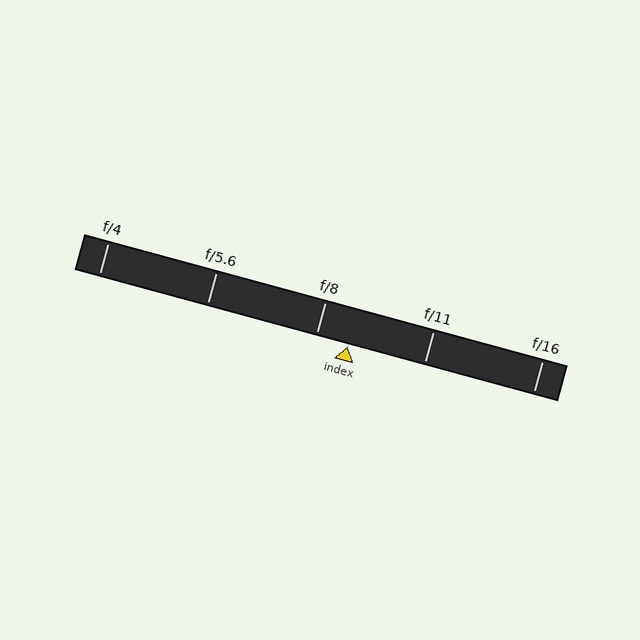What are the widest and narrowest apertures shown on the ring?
The widest aperture shown is f/4 and the narrowest is f/16.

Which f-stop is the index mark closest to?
The index mark is closest to f/8.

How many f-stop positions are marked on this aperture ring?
There are 5 f-stop positions marked.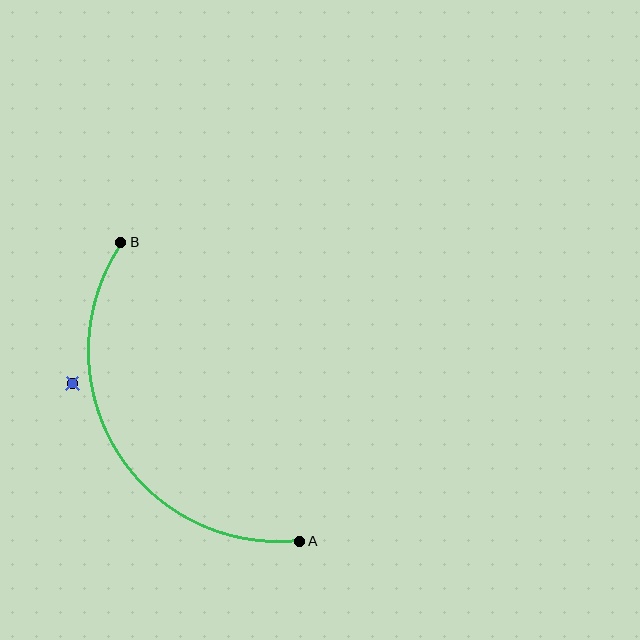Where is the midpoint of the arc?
The arc midpoint is the point on the curve farthest from the straight line joining A and B. It sits to the left of that line.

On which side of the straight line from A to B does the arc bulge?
The arc bulges to the left of the straight line connecting A and B.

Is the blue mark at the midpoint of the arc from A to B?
No — the blue mark does not lie on the arc at all. It sits slightly outside the curve.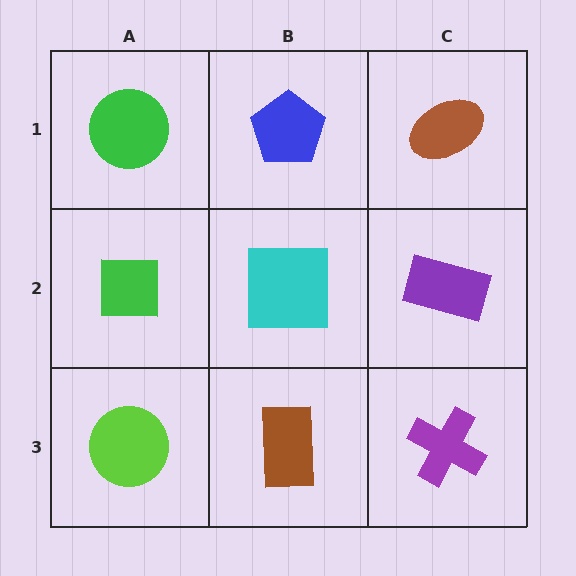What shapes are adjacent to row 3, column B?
A cyan square (row 2, column B), a lime circle (row 3, column A), a purple cross (row 3, column C).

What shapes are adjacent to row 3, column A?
A green square (row 2, column A), a brown rectangle (row 3, column B).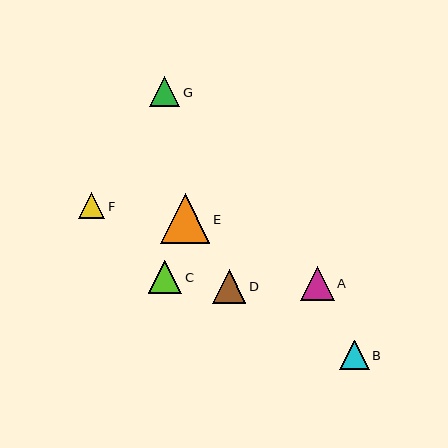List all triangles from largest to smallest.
From largest to smallest: E, A, D, C, B, G, F.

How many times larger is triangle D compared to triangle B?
Triangle D is approximately 1.1 times the size of triangle B.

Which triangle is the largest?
Triangle E is the largest with a size of approximately 50 pixels.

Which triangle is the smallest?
Triangle F is the smallest with a size of approximately 26 pixels.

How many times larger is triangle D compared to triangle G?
Triangle D is approximately 1.1 times the size of triangle G.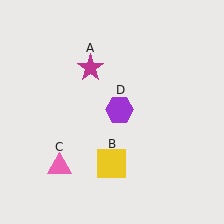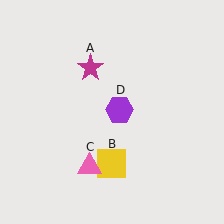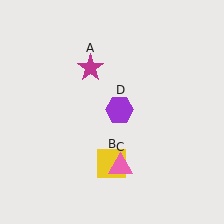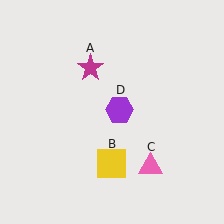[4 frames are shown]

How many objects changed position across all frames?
1 object changed position: pink triangle (object C).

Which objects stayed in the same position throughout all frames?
Magenta star (object A) and yellow square (object B) and purple hexagon (object D) remained stationary.